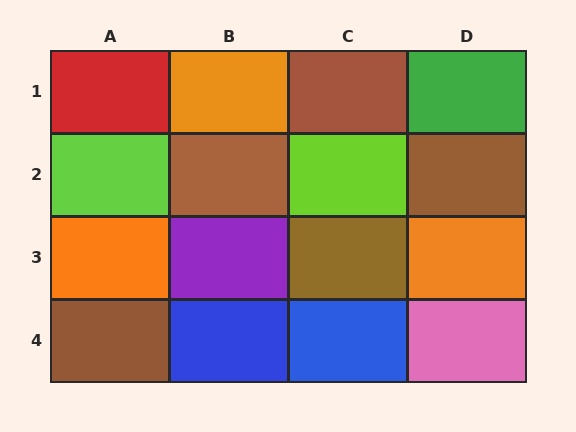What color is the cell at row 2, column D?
Brown.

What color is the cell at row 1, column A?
Red.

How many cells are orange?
3 cells are orange.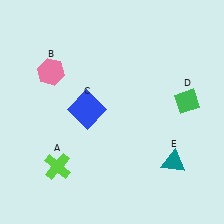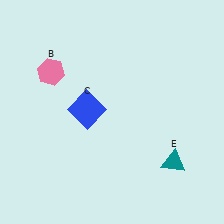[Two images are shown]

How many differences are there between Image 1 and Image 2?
There are 2 differences between the two images.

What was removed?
The green diamond (D), the lime cross (A) were removed in Image 2.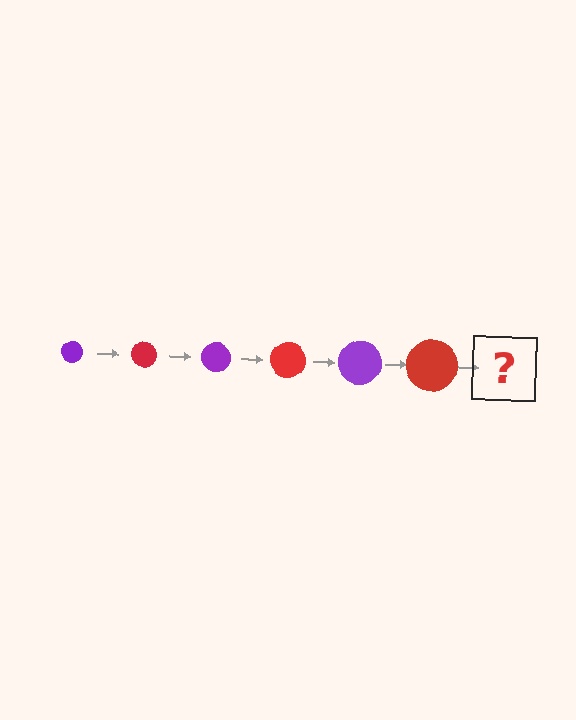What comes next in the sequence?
The next element should be a purple circle, larger than the previous one.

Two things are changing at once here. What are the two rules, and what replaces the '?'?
The two rules are that the circle grows larger each step and the color cycles through purple and red. The '?' should be a purple circle, larger than the previous one.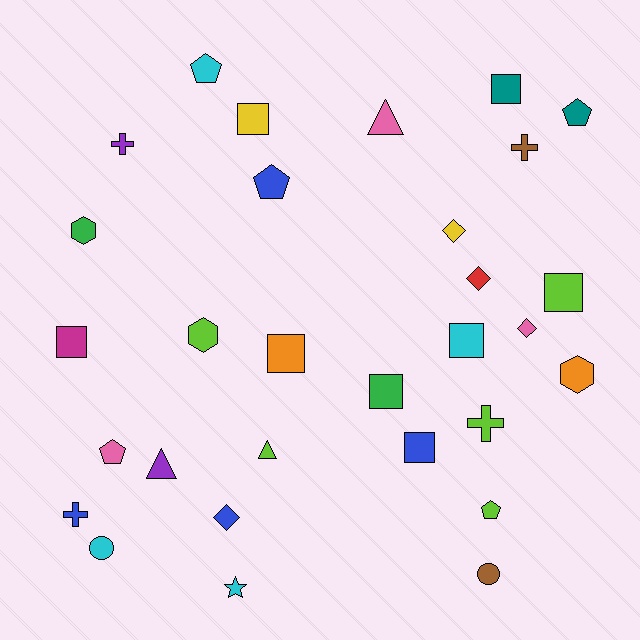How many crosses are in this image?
There are 4 crosses.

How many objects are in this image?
There are 30 objects.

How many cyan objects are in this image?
There are 4 cyan objects.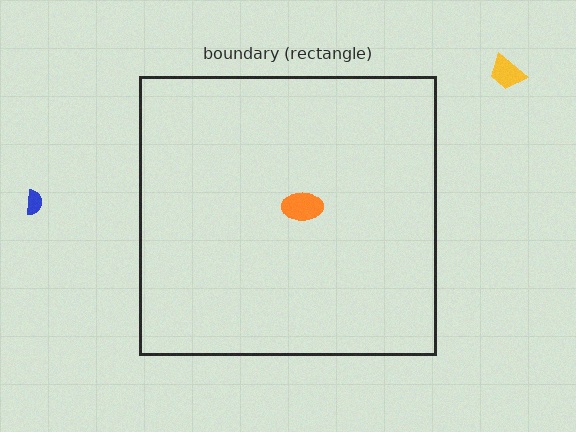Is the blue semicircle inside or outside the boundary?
Outside.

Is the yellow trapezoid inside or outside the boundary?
Outside.